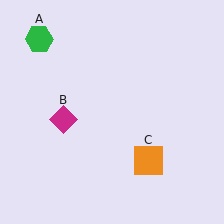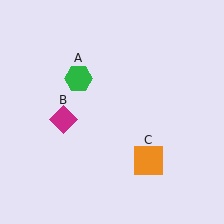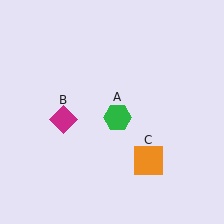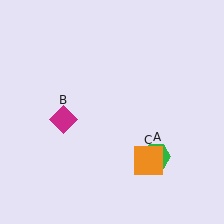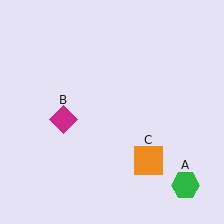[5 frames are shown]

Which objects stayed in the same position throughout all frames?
Magenta diamond (object B) and orange square (object C) remained stationary.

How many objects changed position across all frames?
1 object changed position: green hexagon (object A).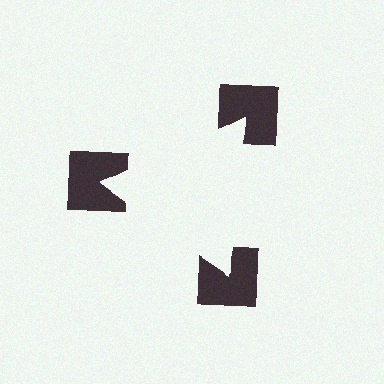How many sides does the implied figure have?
3 sides.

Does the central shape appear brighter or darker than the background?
It typically appears slightly brighter than the background, even though no actual brightness change is drawn.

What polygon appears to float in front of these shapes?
An illusory triangle — its edges are inferred from the aligned wedge cuts in the notched squares, not physically drawn.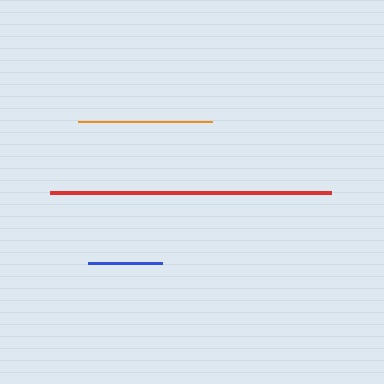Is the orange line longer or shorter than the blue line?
The orange line is longer than the blue line.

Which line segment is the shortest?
The blue line is the shortest at approximately 73 pixels.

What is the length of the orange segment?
The orange segment is approximately 134 pixels long.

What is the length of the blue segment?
The blue segment is approximately 73 pixels long.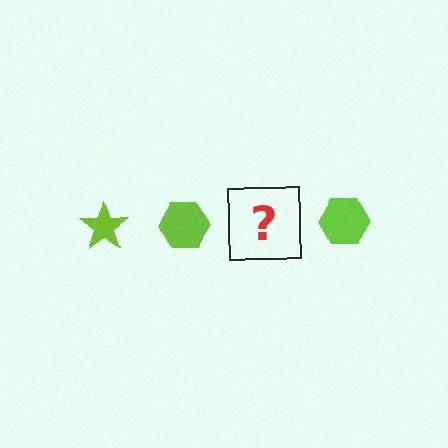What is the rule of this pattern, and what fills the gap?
The rule is that the pattern cycles through star, hexagon shapes in lime. The gap should be filled with a lime star.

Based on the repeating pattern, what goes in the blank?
The blank should be a lime star.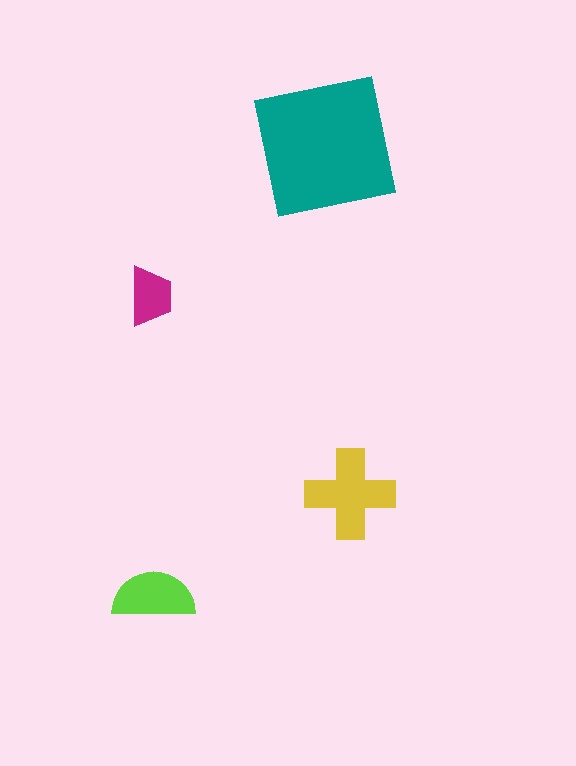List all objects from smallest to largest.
The magenta trapezoid, the lime semicircle, the yellow cross, the teal square.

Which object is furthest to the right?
The yellow cross is rightmost.